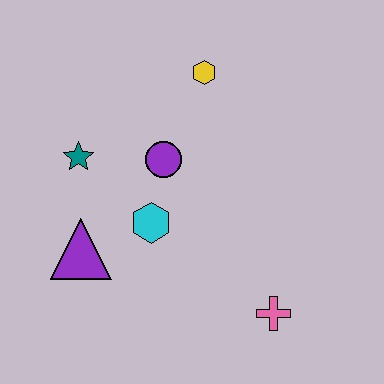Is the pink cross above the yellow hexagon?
No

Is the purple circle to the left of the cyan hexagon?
No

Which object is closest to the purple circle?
The cyan hexagon is closest to the purple circle.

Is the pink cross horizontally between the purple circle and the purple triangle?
No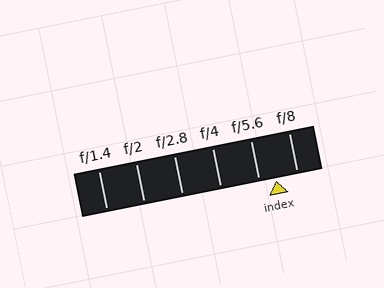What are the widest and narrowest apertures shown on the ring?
The widest aperture shown is f/1.4 and the narrowest is f/8.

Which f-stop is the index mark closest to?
The index mark is closest to f/5.6.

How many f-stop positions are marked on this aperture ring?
There are 6 f-stop positions marked.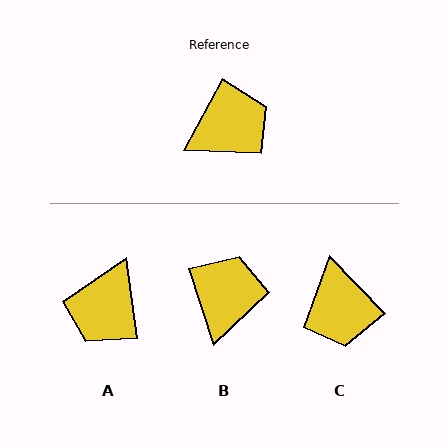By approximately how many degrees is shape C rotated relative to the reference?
Approximately 108 degrees clockwise.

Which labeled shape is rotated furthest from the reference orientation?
A, about 144 degrees away.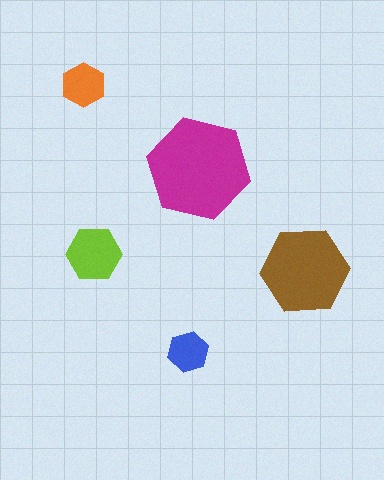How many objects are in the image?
There are 5 objects in the image.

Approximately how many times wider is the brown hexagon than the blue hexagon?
About 2 times wider.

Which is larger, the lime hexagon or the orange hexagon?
The lime one.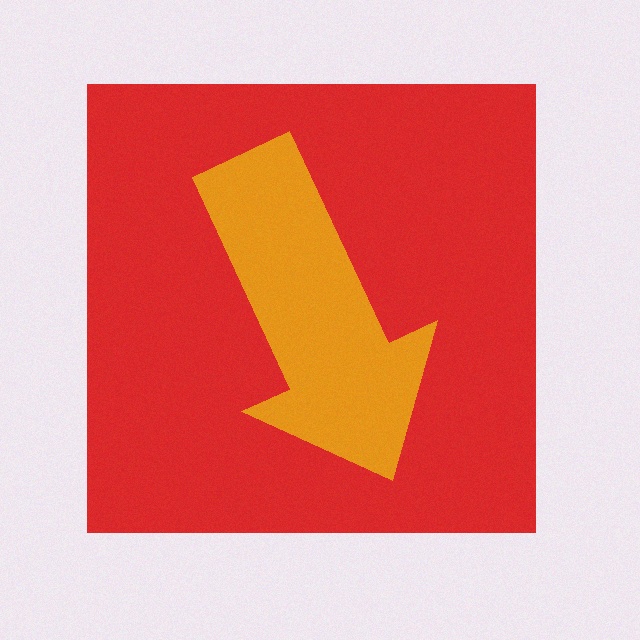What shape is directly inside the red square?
The orange arrow.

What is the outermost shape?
The red square.